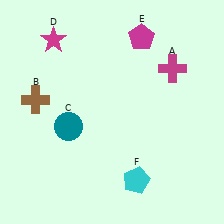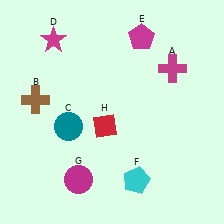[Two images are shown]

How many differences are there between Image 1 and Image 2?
There are 2 differences between the two images.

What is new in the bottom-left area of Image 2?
A magenta circle (G) was added in the bottom-left area of Image 2.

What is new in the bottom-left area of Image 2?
A red diamond (H) was added in the bottom-left area of Image 2.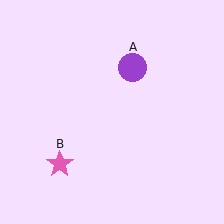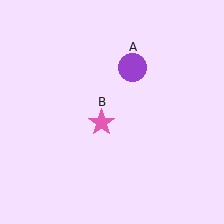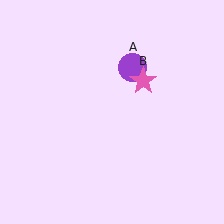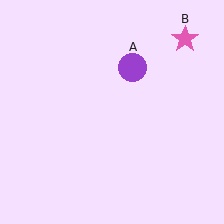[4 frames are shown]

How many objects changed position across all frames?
1 object changed position: pink star (object B).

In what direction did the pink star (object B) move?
The pink star (object B) moved up and to the right.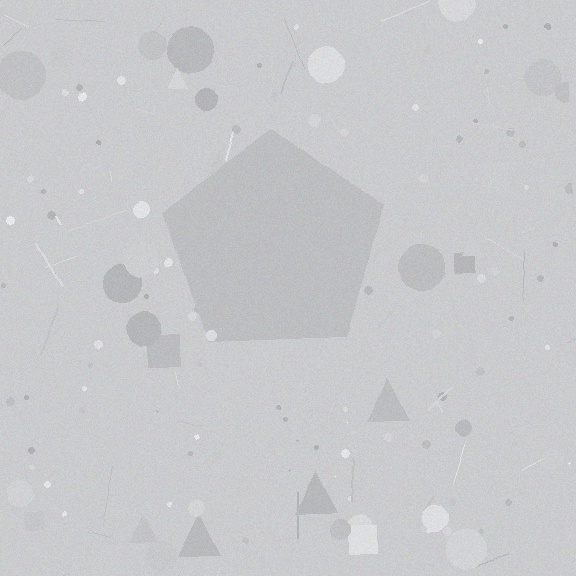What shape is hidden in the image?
A pentagon is hidden in the image.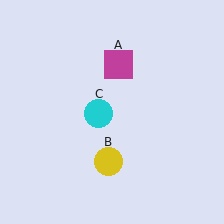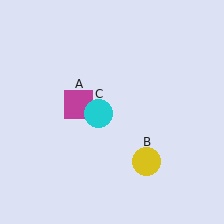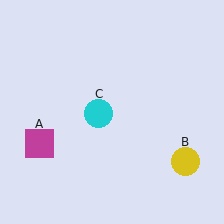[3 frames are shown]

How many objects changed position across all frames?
2 objects changed position: magenta square (object A), yellow circle (object B).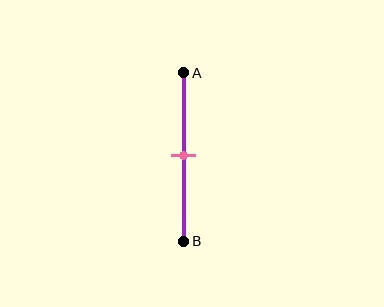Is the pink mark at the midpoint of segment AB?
Yes, the mark is approximately at the midpoint.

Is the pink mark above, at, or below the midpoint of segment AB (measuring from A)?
The pink mark is approximately at the midpoint of segment AB.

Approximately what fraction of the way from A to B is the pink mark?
The pink mark is approximately 50% of the way from A to B.